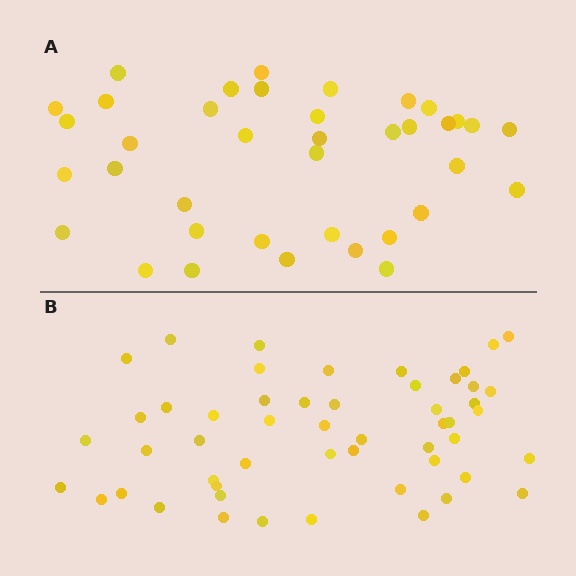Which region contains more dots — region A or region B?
Region B (the bottom region) has more dots.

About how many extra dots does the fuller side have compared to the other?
Region B has approximately 15 more dots than region A.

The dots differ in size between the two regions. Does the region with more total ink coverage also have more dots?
No. Region A has more total ink coverage because its dots are larger, but region B actually contains more individual dots. Total area can be misleading — the number of items is what matters here.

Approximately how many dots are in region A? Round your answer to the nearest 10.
About 40 dots. (The exact count is 38, which rounds to 40.)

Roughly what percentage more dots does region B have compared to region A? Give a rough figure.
About 35% more.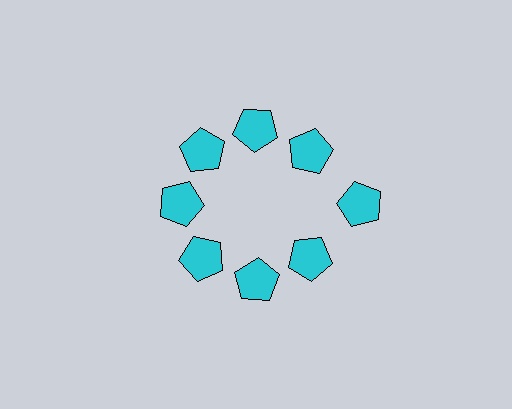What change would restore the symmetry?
The symmetry would be restored by moving it inward, back onto the ring so that all 8 pentagons sit at equal angles and equal distance from the center.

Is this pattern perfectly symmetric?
No. The 8 cyan pentagons are arranged in a ring, but one element near the 3 o'clock position is pushed outward from the center, breaking the 8-fold rotational symmetry.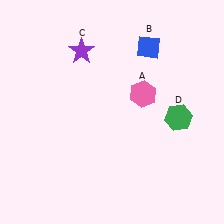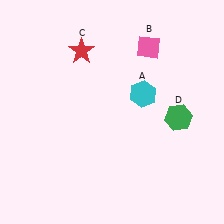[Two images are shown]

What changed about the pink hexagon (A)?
In Image 1, A is pink. In Image 2, it changed to cyan.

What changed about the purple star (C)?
In Image 1, C is purple. In Image 2, it changed to red.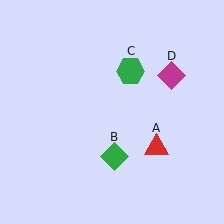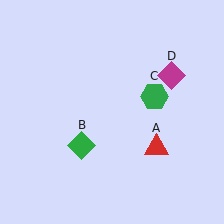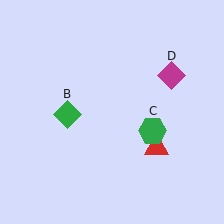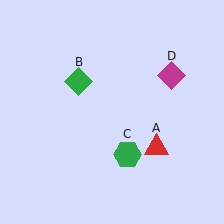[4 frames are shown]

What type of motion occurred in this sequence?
The green diamond (object B), green hexagon (object C) rotated clockwise around the center of the scene.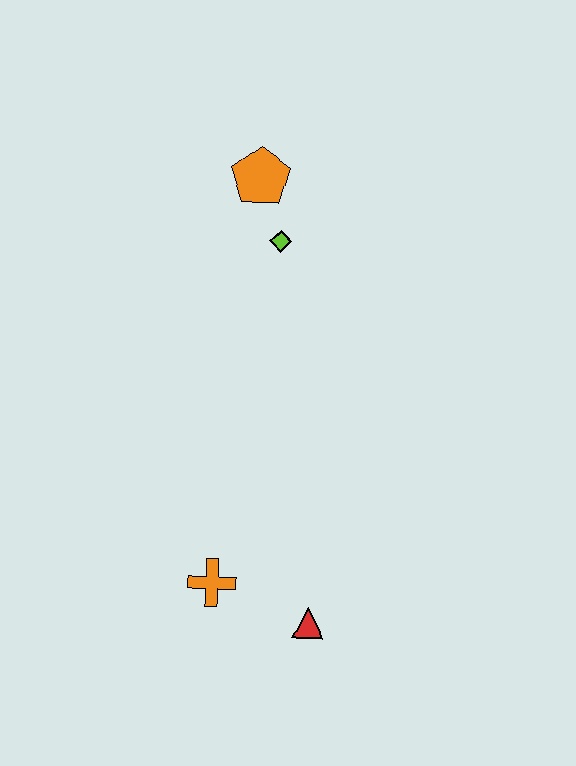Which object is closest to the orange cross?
The red triangle is closest to the orange cross.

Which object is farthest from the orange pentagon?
The red triangle is farthest from the orange pentagon.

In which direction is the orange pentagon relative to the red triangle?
The orange pentagon is above the red triangle.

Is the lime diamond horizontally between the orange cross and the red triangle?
Yes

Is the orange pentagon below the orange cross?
No